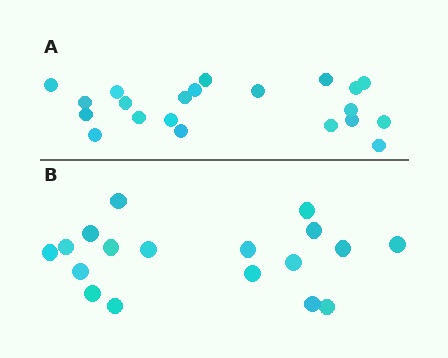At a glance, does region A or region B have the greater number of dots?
Region A (the top region) has more dots.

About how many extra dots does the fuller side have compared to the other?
Region A has just a few more — roughly 2 or 3 more dots than region B.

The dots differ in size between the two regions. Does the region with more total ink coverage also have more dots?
No. Region B has more total ink coverage because its dots are larger, but region A actually contains more individual dots. Total area can be misleading — the number of items is what matters here.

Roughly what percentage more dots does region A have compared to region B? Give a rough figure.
About 15% more.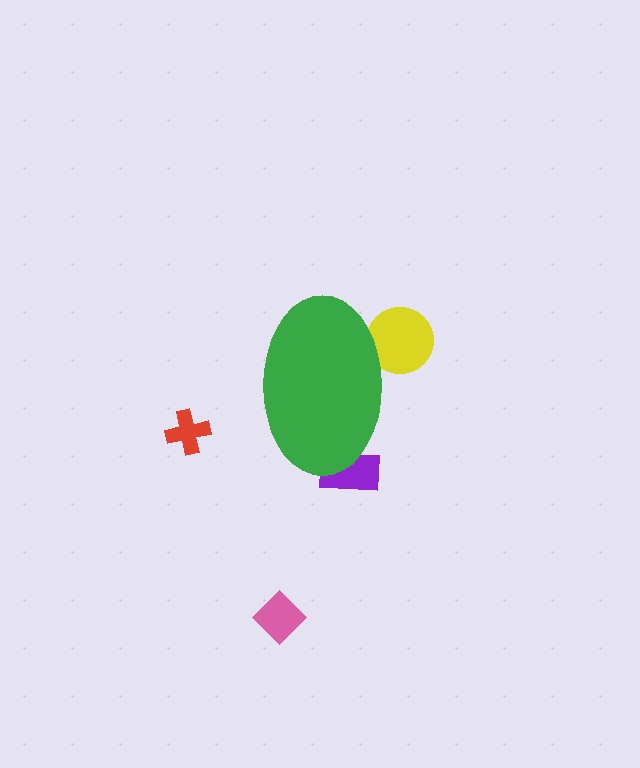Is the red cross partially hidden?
No, the red cross is fully visible.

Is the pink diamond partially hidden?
No, the pink diamond is fully visible.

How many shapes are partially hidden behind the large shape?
2 shapes are partially hidden.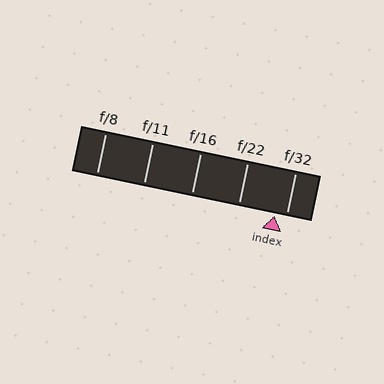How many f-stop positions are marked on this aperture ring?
There are 5 f-stop positions marked.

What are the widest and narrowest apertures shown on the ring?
The widest aperture shown is f/8 and the narrowest is f/32.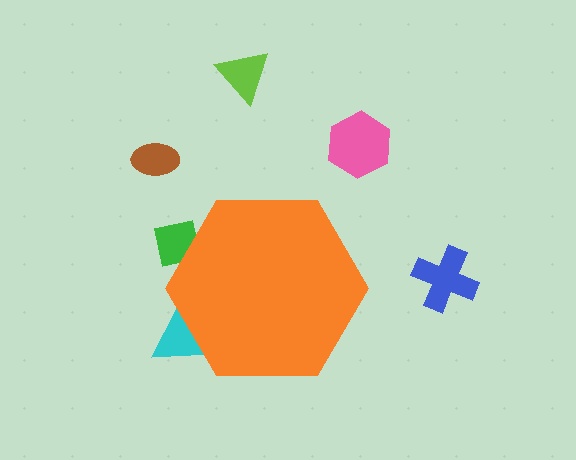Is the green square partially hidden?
Yes, the green square is partially hidden behind the orange hexagon.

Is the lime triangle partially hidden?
No, the lime triangle is fully visible.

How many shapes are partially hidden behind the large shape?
2 shapes are partially hidden.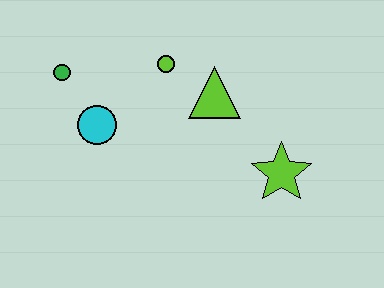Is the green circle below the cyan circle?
No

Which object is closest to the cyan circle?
The green circle is closest to the cyan circle.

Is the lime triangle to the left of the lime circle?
No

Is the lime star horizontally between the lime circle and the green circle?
No